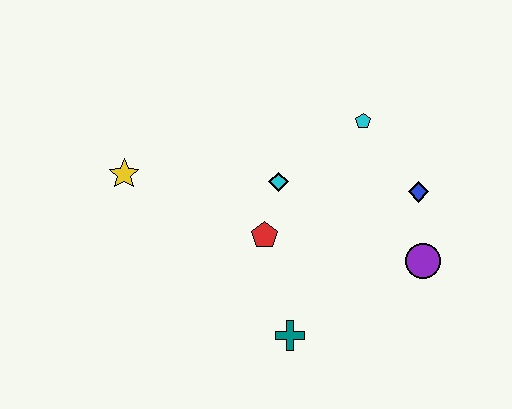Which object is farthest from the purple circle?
The yellow star is farthest from the purple circle.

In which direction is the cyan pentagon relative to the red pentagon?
The cyan pentagon is above the red pentagon.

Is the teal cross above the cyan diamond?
No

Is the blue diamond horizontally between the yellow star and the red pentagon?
No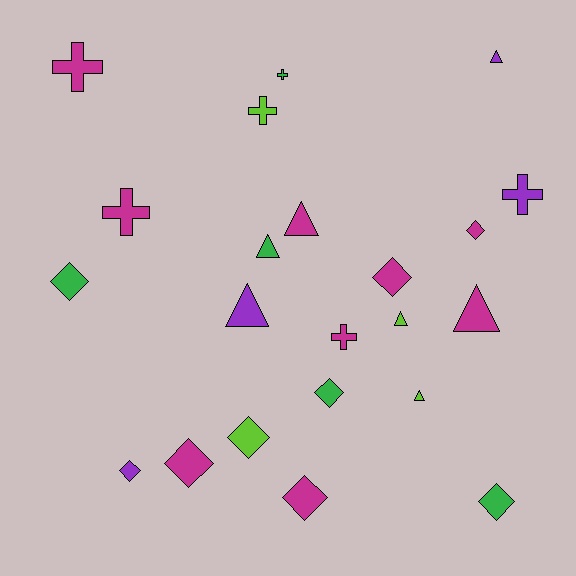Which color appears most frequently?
Magenta, with 9 objects.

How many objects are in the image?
There are 22 objects.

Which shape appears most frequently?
Diamond, with 9 objects.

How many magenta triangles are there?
There are 2 magenta triangles.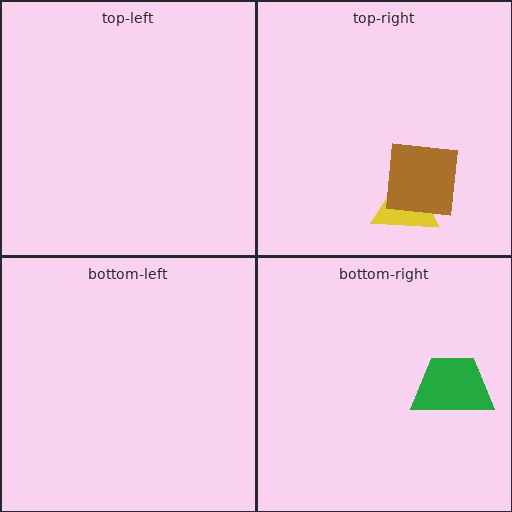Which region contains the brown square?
The top-right region.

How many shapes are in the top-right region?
2.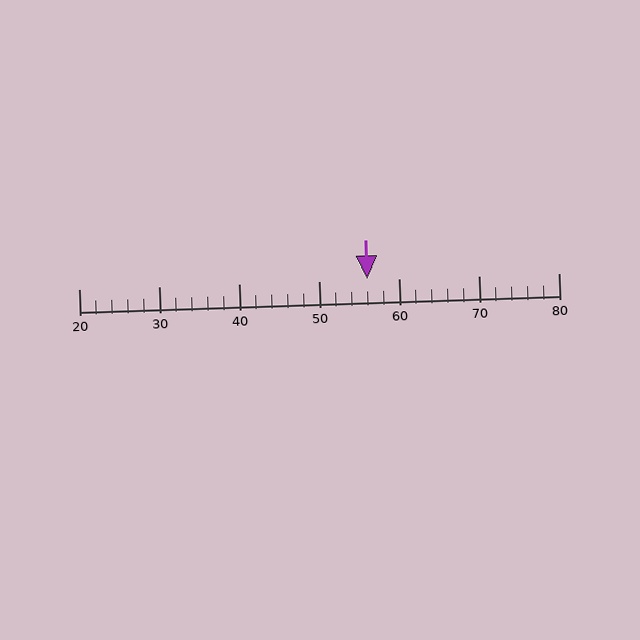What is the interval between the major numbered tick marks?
The major tick marks are spaced 10 units apart.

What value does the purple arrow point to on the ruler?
The purple arrow points to approximately 56.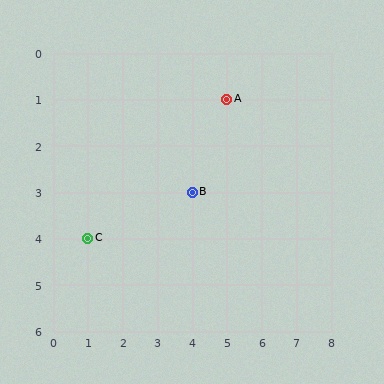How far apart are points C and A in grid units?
Points C and A are 4 columns and 3 rows apart (about 5.0 grid units diagonally).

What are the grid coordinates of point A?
Point A is at grid coordinates (5, 1).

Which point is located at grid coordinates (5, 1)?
Point A is at (5, 1).